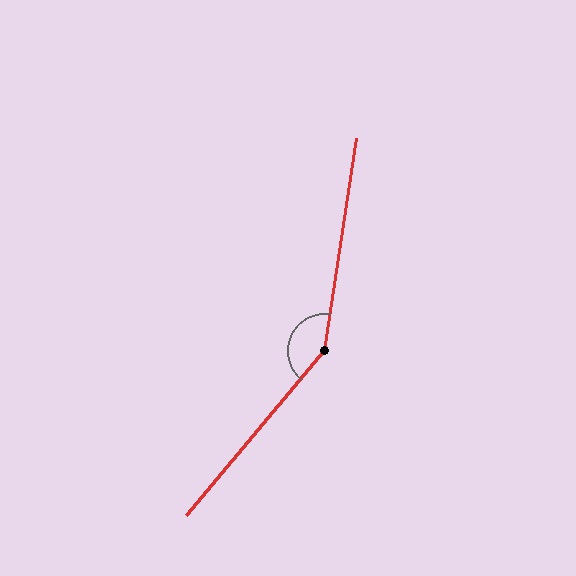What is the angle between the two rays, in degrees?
Approximately 148 degrees.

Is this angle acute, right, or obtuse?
It is obtuse.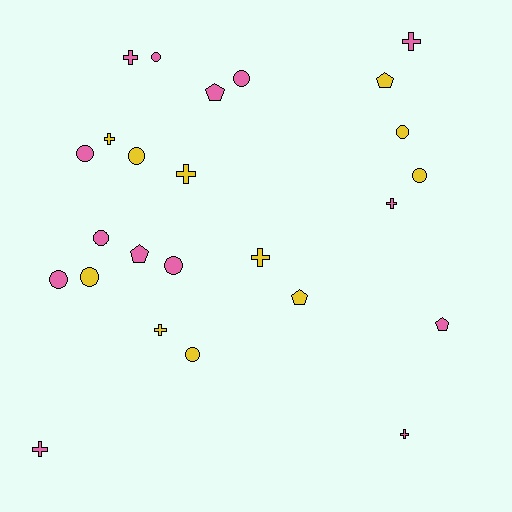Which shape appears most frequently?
Circle, with 11 objects.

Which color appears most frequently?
Pink, with 14 objects.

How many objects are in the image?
There are 25 objects.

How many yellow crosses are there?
There are 4 yellow crosses.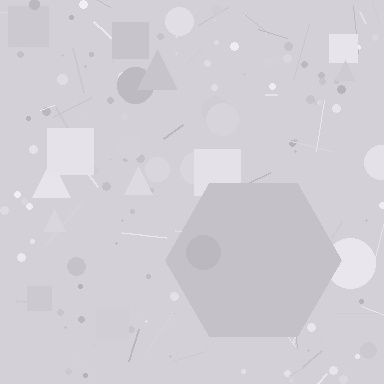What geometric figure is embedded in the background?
A hexagon is embedded in the background.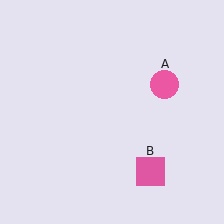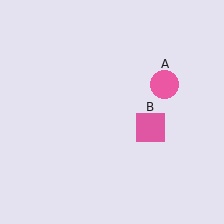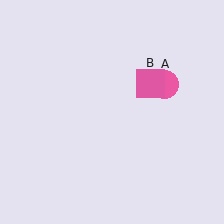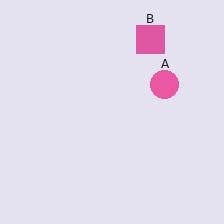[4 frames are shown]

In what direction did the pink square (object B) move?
The pink square (object B) moved up.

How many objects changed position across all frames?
1 object changed position: pink square (object B).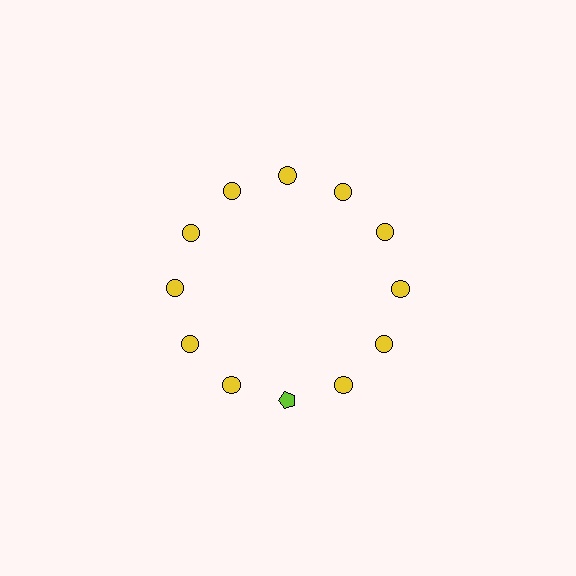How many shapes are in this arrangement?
There are 12 shapes arranged in a ring pattern.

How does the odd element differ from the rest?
It differs in both color (lime instead of yellow) and shape (pentagon instead of circle).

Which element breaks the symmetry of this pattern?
The lime pentagon at roughly the 6 o'clock position breaks the symmetry. All other shapes are yellow circles.